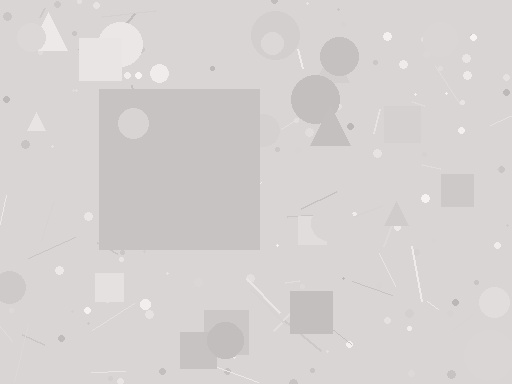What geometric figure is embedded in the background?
A square is embedded in the background.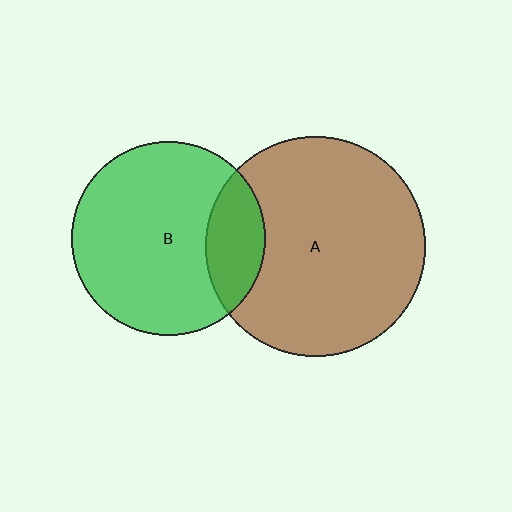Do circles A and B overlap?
Yes.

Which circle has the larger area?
Circle A (brown).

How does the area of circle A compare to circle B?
Approximately 1.3 times.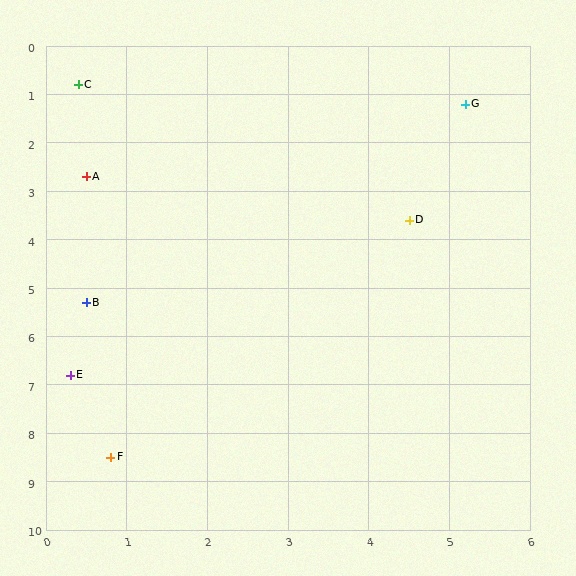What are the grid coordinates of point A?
Point A is at approximately (0.5, 2.7).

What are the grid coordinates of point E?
Point E is at approximately (0.3, 6.8).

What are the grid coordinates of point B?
Point B is at approximately (0.5, 5.3).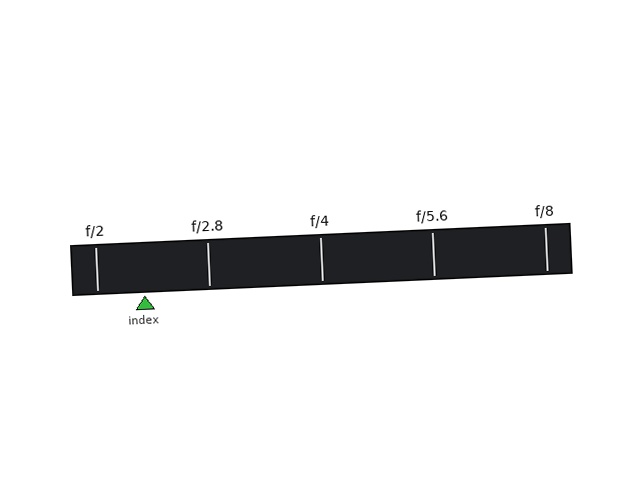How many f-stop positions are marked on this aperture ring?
There are 5 f-stop positions marked.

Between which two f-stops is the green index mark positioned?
The index mark is between f/2 and f/2.8.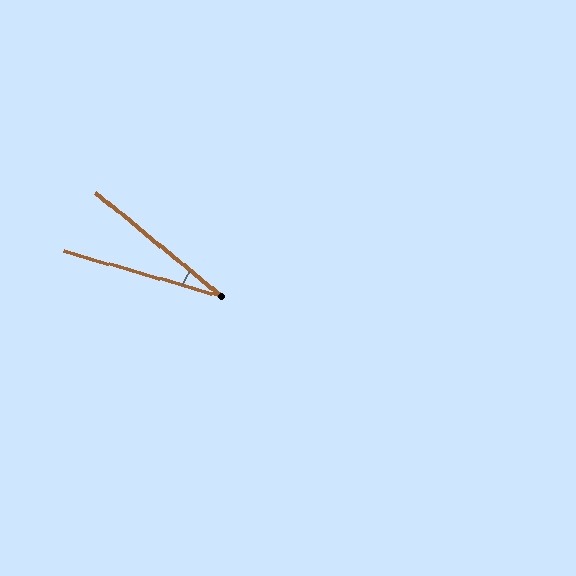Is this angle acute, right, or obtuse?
It is acute.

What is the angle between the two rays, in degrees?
Approximately 23 degrees.